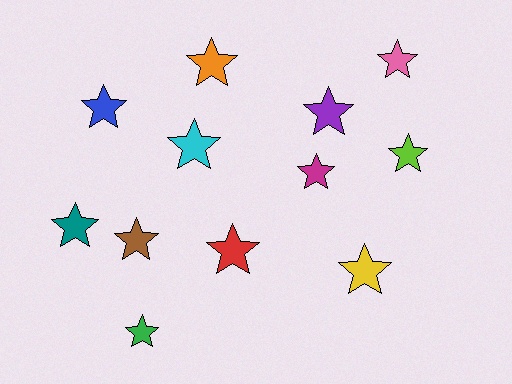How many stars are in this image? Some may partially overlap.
There are 12 stars.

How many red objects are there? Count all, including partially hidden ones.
There is 1 red object.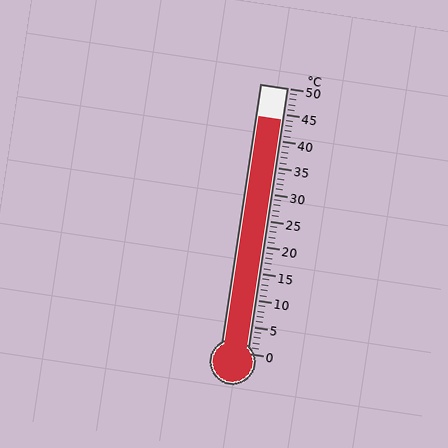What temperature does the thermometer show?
The thermometer shows approximately 44°C.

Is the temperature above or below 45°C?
The temperature is below 45°C.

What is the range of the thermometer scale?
The thermometer scale ranges from 0°C to 50°C.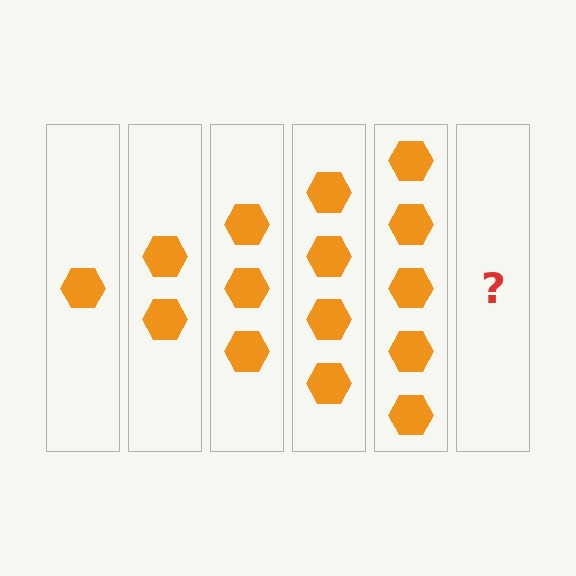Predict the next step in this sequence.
The next step is 6 hexagons.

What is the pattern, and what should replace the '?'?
The pattern is that each step adds one more hexagon. The '?' should be 6 hexagons.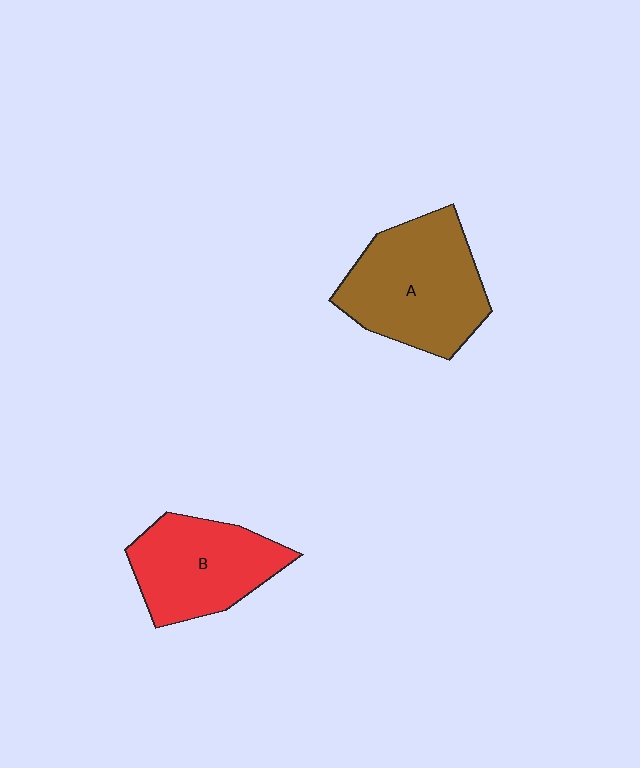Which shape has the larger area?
Shape A (brown).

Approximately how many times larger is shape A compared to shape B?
Approximately 1.2 times.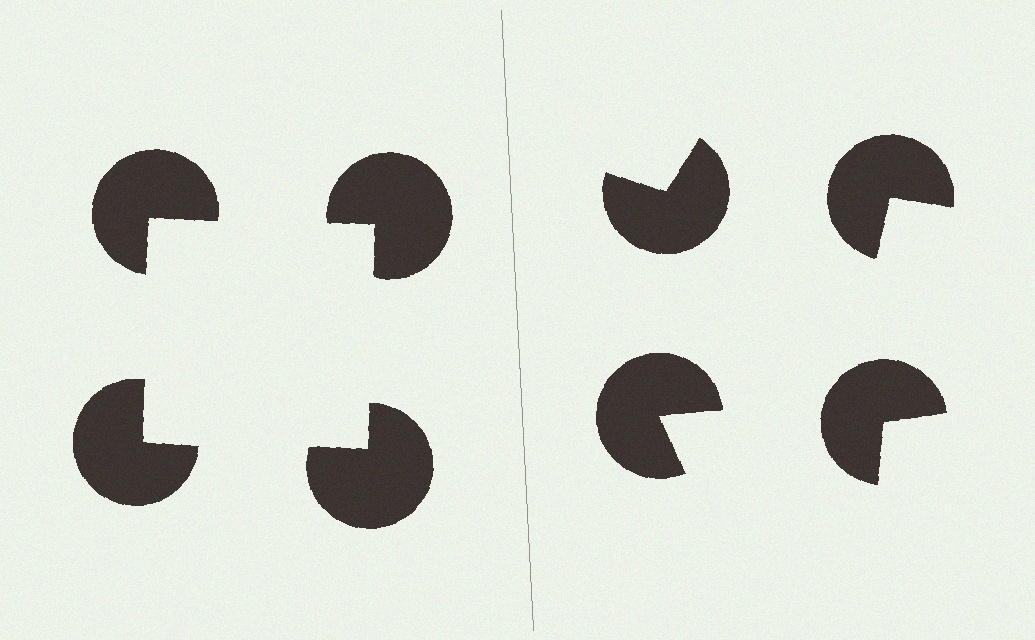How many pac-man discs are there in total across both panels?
8 — 4 on each side.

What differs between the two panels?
The pac-man discs are positioned identically on both sides; only the wedge orientations differ. On the left they align to a square; on the right they are misaligned.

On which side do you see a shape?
An illusory square appears on the left side. On the right side the wedge cuts are rotated, so no coherent shape forms.